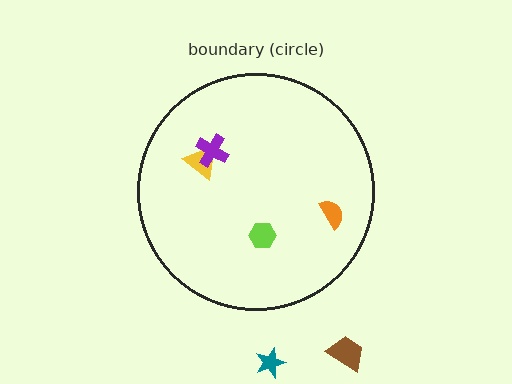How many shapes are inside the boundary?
4 inside, 2 outside.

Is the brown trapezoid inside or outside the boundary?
Outside.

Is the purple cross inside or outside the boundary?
Inside.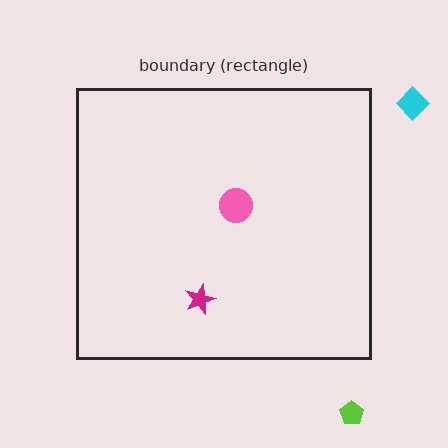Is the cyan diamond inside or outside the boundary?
Outside.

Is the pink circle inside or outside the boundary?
Inside.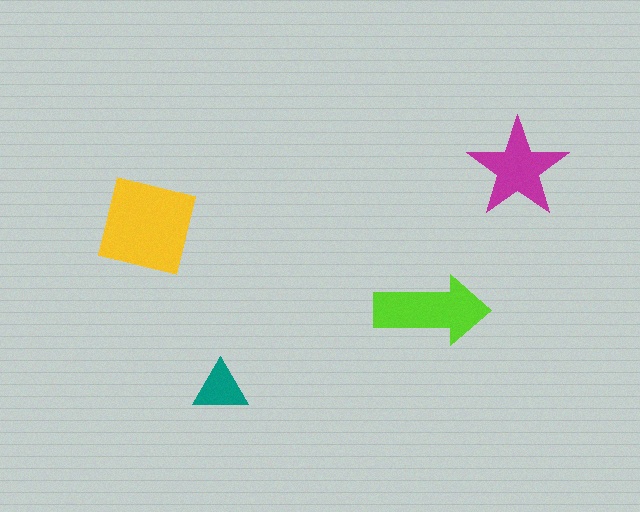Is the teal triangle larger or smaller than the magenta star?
Smaller.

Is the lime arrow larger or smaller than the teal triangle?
Larger.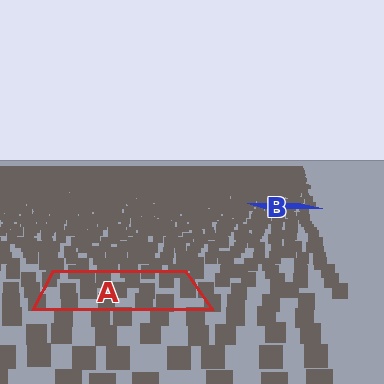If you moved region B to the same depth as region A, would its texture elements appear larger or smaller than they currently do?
They would appear larger. At a closer depth, the same texture elements are projected at a bigger on-screen size.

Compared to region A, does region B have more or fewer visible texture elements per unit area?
Region B has more texture elements per unit area — they are packed more densely because it is farther away.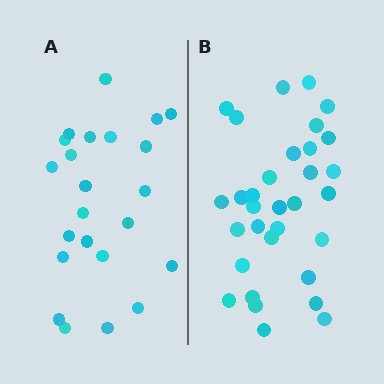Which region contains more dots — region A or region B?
Region B (the right region) has more dots.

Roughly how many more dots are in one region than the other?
Region B has roughly 8 or so more dots than region A.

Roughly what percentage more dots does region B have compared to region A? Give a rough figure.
About 40% more.